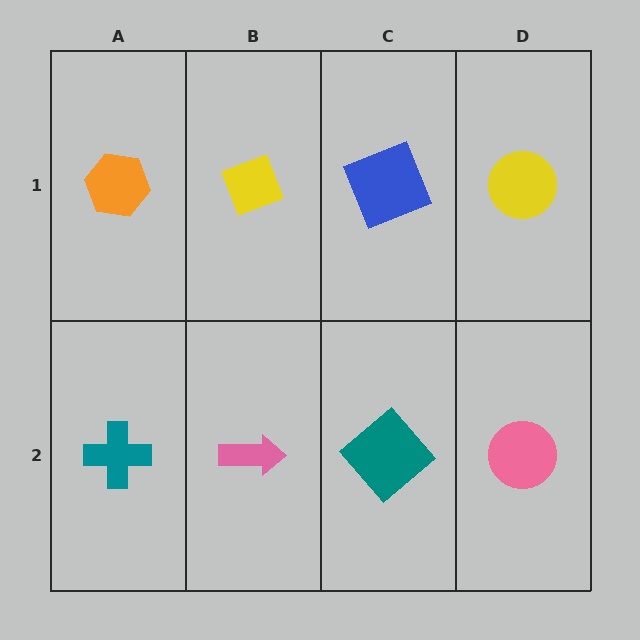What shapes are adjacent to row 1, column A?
A teal cross (row 2, column A), a yellow diamond (row 1, column B).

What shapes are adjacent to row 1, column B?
A pink arrow (row 2, column B), an orange hexagon (row 1, column A), a blue square (row 1, column C).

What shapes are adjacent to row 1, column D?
A pink circle (row 2, column D), a blue square (row 1, column C).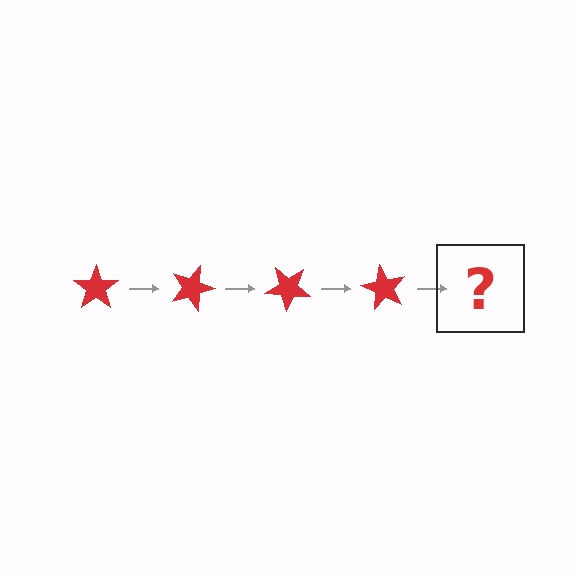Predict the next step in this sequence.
The next step is a red star rotated 80 degrees.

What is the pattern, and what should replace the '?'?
The pattern is that the star rotates 20 degrees each step. The '?' should be a red star rotated 80 degrees.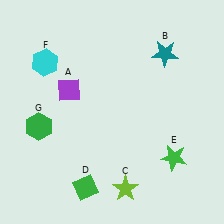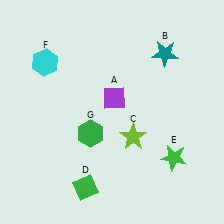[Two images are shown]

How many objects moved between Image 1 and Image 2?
3 objects moved between the two images.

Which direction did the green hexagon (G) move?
The green hexagon (G) moved right.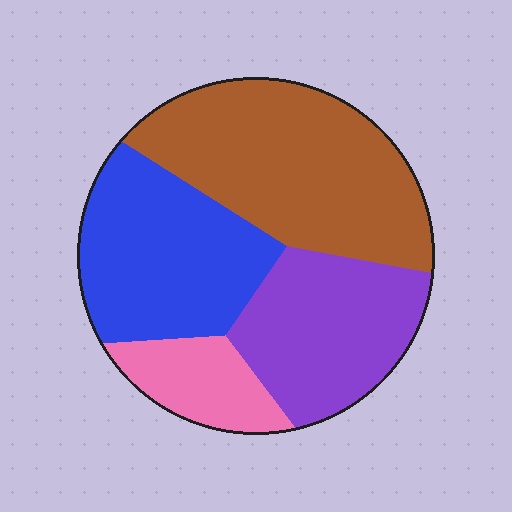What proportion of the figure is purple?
Purple covers about 25% of the figure.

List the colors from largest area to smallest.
From largest to smallest: brown, blue, purple, pink.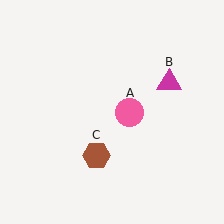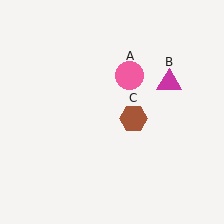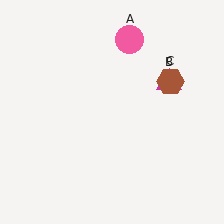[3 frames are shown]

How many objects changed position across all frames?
2 objects changed position: pink circle (object A), brown hexagon (object C).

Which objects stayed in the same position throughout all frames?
Magenta triangle (object B) remained stationary.